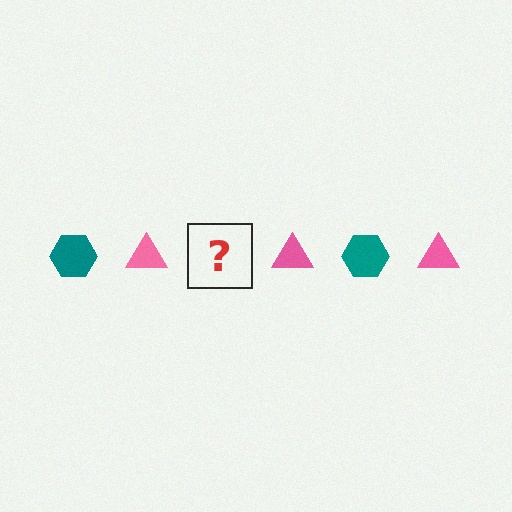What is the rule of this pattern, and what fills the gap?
The rule is that the pattern alternates between teal hexagon and pink triangle. The gap should be filled with a teal hexagon.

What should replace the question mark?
The question mark should be replaced with a teal hexagon.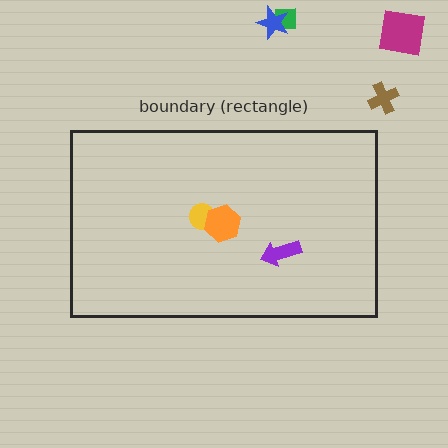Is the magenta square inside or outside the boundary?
Outside.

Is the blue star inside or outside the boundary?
Outside.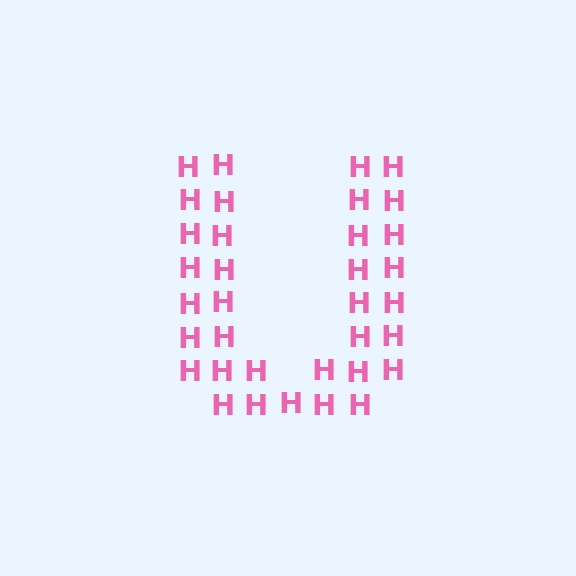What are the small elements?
The small elements are letter H's.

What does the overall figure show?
The overall figure shows the letter U.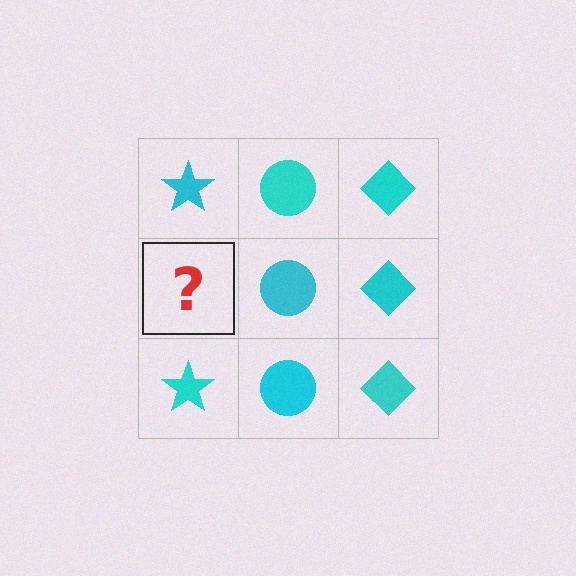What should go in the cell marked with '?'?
The missing cell should contain a cyan star.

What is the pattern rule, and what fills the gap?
The rule is that each column has a consistent shape. The gap should be filled with a cyan star.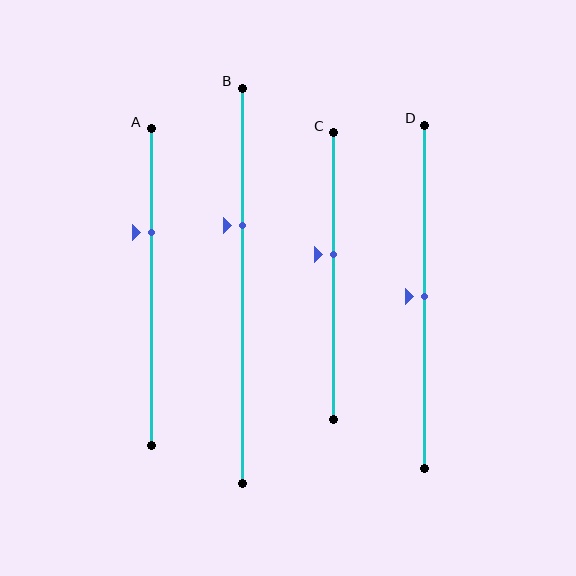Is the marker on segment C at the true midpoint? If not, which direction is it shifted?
No, the marker on segment C is shifted upward by about 8% of the segment length.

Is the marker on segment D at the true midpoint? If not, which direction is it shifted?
Yes, the marker on segment D is at the true midpoint.